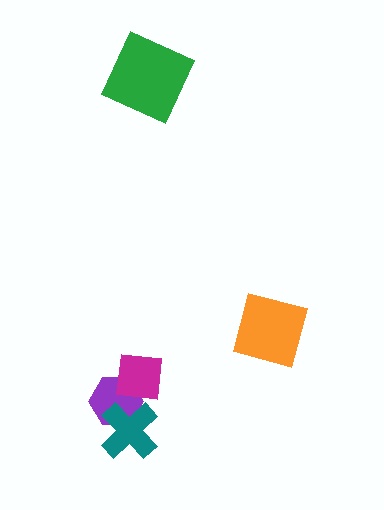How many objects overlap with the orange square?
0 objects overlap with the orange square.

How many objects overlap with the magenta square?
1 object overlaps with the magenta square.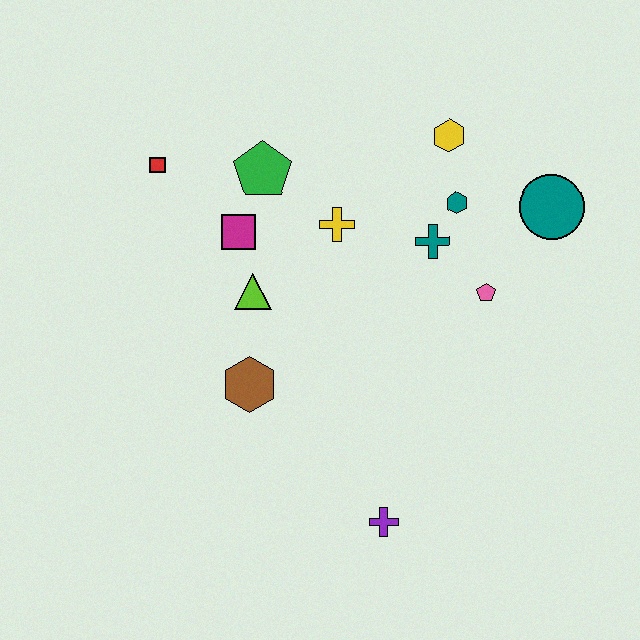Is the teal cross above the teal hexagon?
No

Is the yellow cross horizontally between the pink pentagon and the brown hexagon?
Yes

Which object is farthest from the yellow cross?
The purple cross is farthest from the yellow cross.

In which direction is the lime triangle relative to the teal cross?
The lime triangle is to the left of the teal cross.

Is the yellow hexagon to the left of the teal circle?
Yes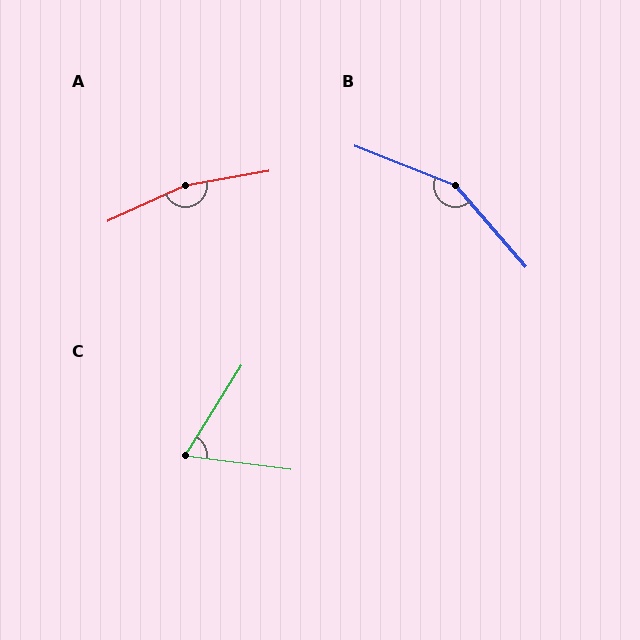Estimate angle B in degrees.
Approximately 153 degrees.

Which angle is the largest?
A, at approximately 166 degrees.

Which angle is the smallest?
C, at approximately 65 degrees.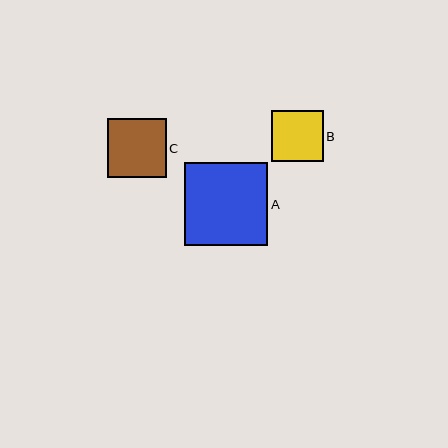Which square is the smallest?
Square B is the smallest with a size of approximately 51 pixels.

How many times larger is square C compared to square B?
Square C is approximately 1.1 times the size of square B.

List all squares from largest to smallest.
From largest to smallest: A, C, B.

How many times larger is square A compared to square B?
Square A is approximately 1.6 times the size of square B.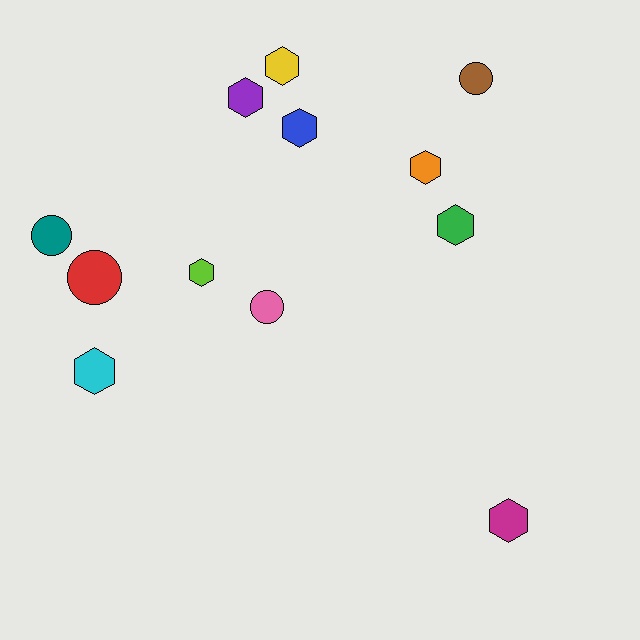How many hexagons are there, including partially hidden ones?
There are 8 hexagons.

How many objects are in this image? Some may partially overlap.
There are 12 objects.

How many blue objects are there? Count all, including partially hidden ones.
There is 1 blue object.